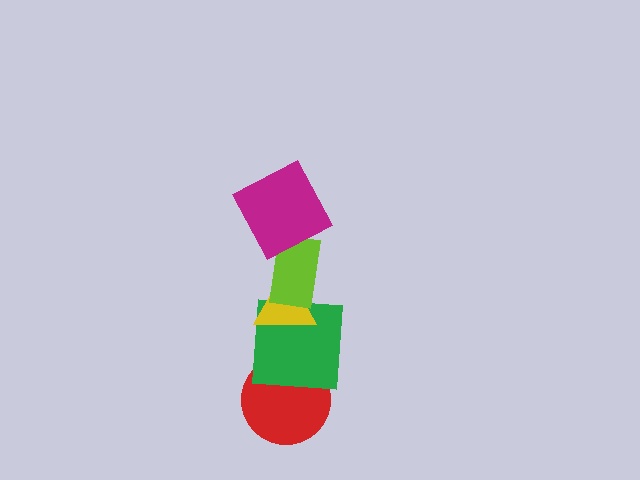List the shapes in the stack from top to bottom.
From top to bottom: the magenta square, the lime rectangle, the yellow triangle, the green square, the red circle.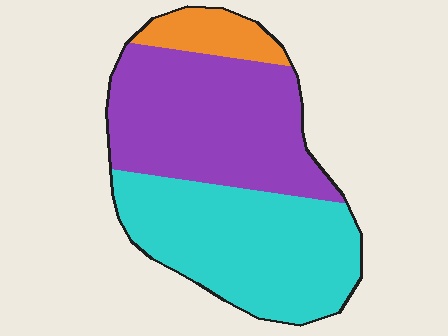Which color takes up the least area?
Orange, at roughly 10%.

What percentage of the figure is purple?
Purple covers roughly 45% of the figure.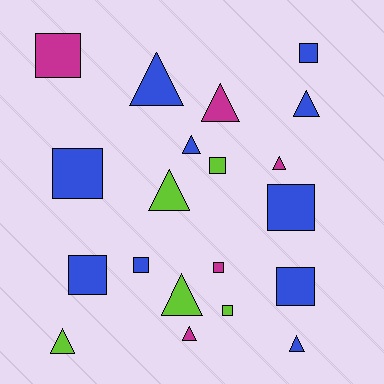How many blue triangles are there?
There are 4 blue triangles.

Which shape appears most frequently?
Square, with 10 objects.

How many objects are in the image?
There are 20 objects.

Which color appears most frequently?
Blue, with 10 objects.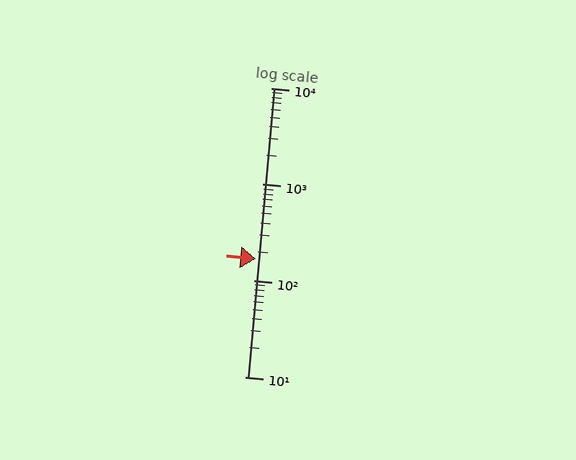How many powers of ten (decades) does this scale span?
The scale spans 3 decades, from 10 to 10000.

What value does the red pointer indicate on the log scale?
The pointer indicates approximately 170.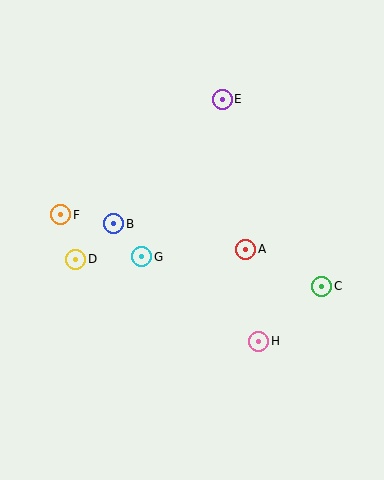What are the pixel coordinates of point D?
Point D is at (76, 259).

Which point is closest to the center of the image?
Point G at (142, 257) is closest to the center.